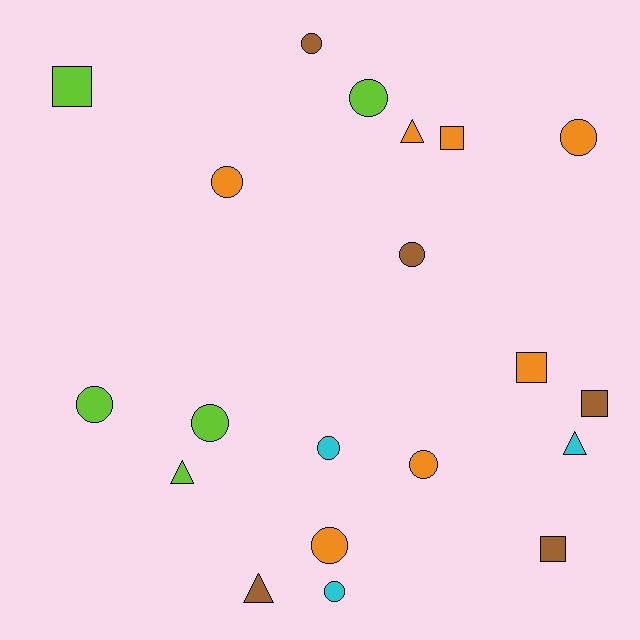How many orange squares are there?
There are 2 orange squares.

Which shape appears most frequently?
Circle, with 11 objects.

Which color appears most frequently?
Orange, with 7 objects.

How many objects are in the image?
There are 20 objects.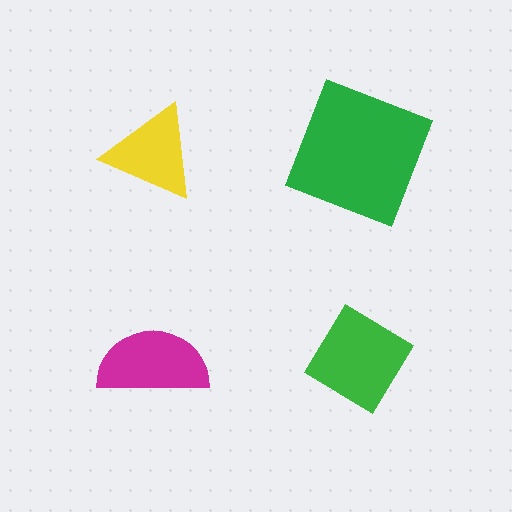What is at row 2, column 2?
A green diamond.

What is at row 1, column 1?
A yellow triangle.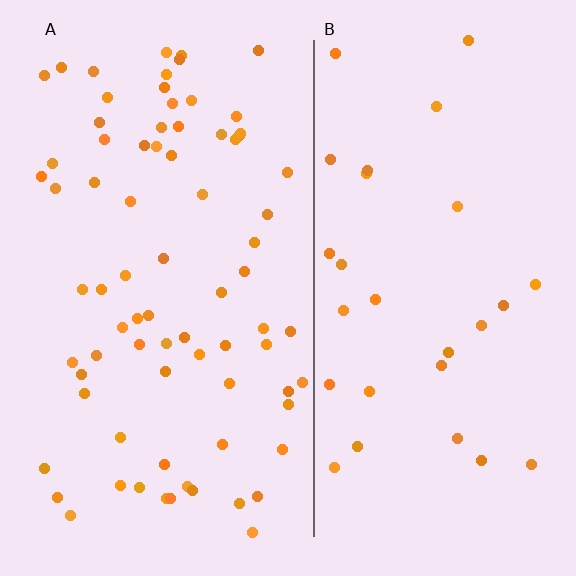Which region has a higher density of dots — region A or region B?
A (the left).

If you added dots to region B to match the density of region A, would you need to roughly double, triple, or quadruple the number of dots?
Approximately triple.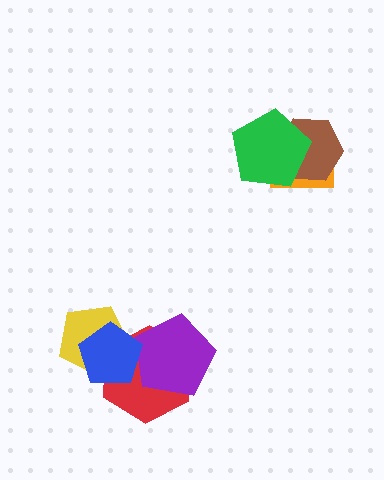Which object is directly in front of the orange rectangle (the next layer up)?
The brown hexagon is directly in front of the orange rectangle.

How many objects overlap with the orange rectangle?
2 objects overlap with the orange rectangle.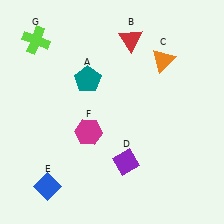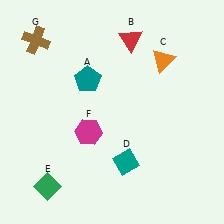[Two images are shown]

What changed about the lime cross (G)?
In Image 1, G is lime. In Image 2, it changed to brown.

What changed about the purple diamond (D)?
In Image 1, D is purple. In Image 2, it changed to teal.